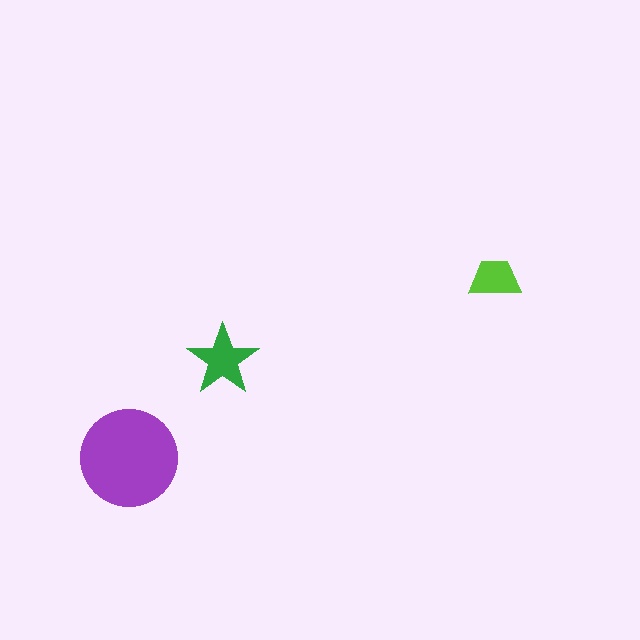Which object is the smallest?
The lime trapezoid.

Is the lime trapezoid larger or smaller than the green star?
Smaller.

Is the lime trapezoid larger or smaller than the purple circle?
Smaller.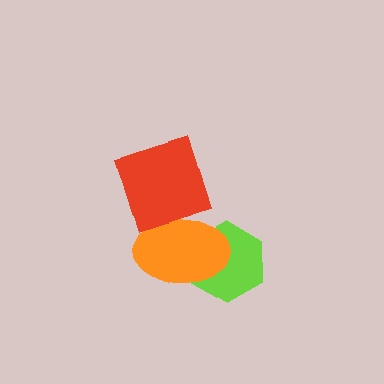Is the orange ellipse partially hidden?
Yes, it is partially covered by another shape.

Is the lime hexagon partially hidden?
Yes, it is partially covered by another shape.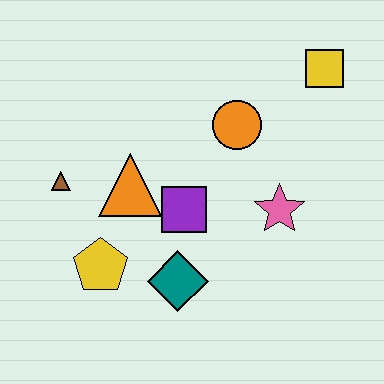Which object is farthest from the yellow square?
The yellow pentagon is farthest from the yellow square.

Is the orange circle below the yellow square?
Yes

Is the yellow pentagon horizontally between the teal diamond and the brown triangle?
Yes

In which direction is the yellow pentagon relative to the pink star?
The yellow pentagon is to the left of the pink star.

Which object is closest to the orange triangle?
The purple square is closest to the orange triangle.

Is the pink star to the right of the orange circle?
Yes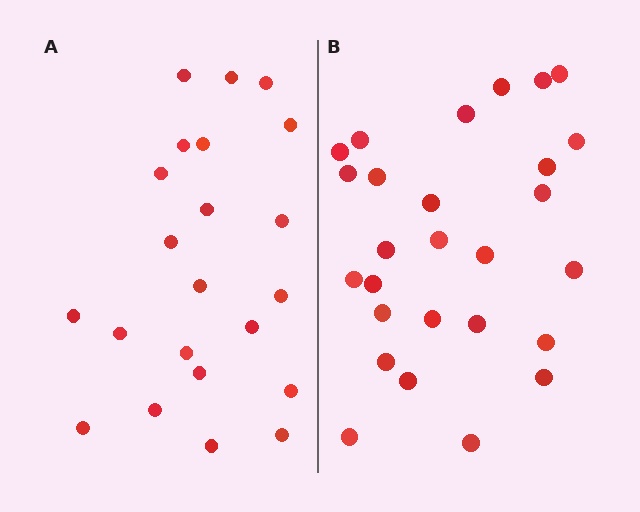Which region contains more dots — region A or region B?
Region B (the right region) has more dots.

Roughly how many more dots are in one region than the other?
Region B has about 5 more dots than region A.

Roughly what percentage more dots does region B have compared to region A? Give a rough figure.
About 25% more.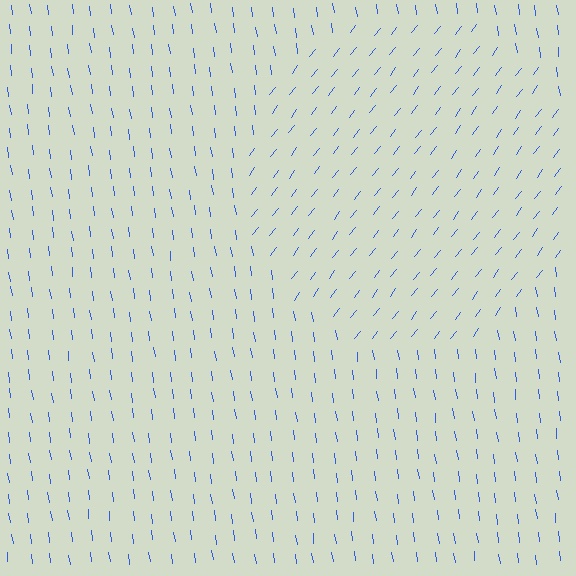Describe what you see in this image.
The image is filled with small blue line segments. A circle region in the image has lines oriented differently from the surrounding lines, creating a visible texture boundary.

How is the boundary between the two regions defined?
The boundary is defined purely by a change in line orientation (approximately 45 degrees difference). All lines are the same color and thickness.